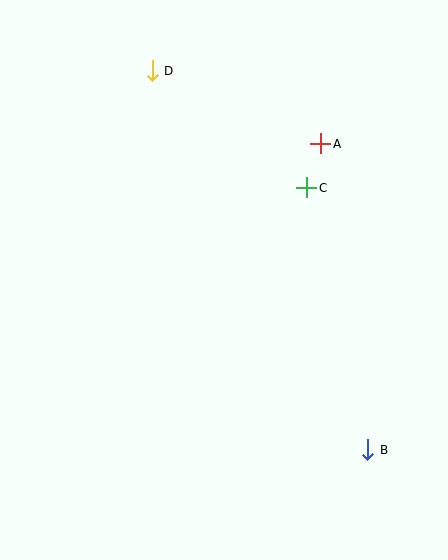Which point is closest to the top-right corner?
Point A is closest to the top-right corner.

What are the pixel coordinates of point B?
Point B is at (367, 450).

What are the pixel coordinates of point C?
Point C is at (307, 188).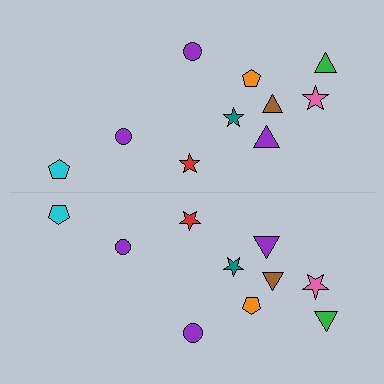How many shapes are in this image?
There are 20 shapes in this image.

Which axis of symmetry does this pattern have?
The pattern has a horizontal axis of symmetry running through the center of the image.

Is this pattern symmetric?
Yes, this pattern has bilateral (reflection) symmetry.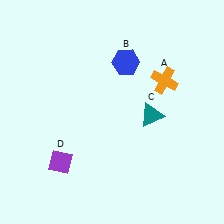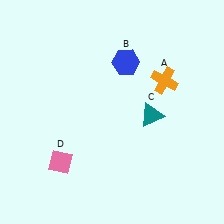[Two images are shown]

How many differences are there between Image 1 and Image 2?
There is 1 difference between the two images.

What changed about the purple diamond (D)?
In Image 1, D is purple. In Image 2, it changed to pink.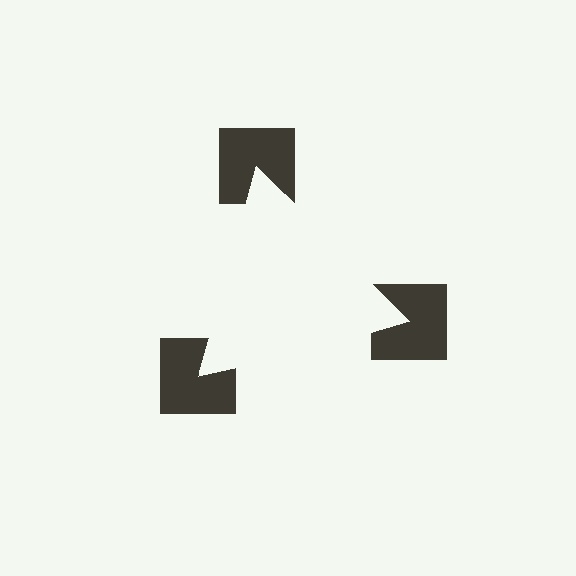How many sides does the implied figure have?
3 sides.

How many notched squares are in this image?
There are 3 — one at each vertex of the illusory triangle.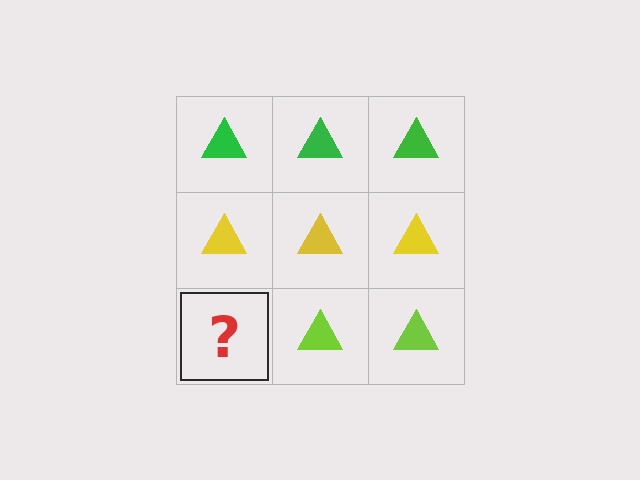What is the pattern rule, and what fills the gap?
The rule is that each row has a consistent color. The gap should be filled with a lime triangle.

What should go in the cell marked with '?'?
The missing cell should contain a lime triangle.